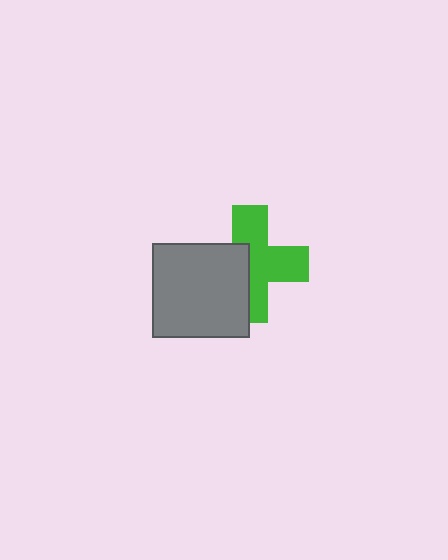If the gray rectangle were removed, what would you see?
You would see the complete green cross.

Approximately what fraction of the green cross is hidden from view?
Roughly 40% of the green cross is hidden behind the gray rectangle.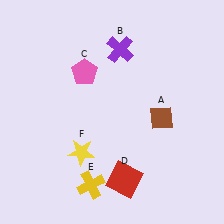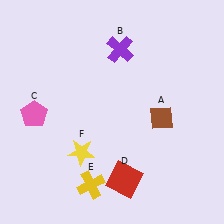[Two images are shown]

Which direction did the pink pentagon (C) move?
The pink pentagon (C) moved left.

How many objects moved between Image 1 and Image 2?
1 object moved between the two images.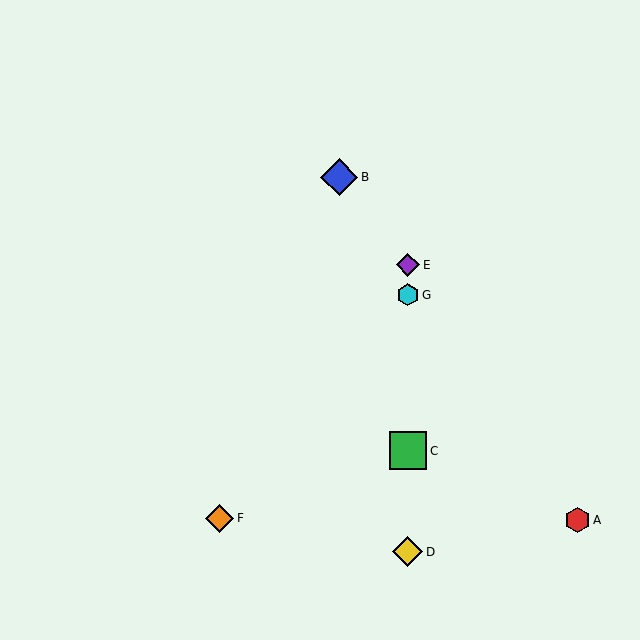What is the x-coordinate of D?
Object D is at x≈408.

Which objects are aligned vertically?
Objects C, D, E, G are aligned vertically.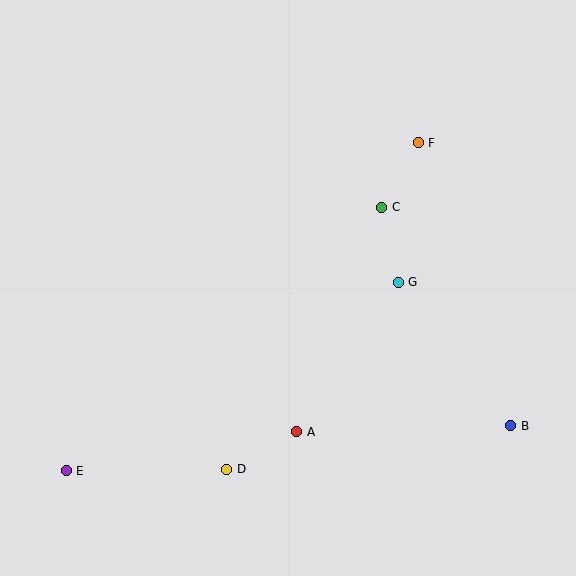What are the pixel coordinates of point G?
Point G is at (398, 282).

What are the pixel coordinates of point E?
Point E is at (66, 471).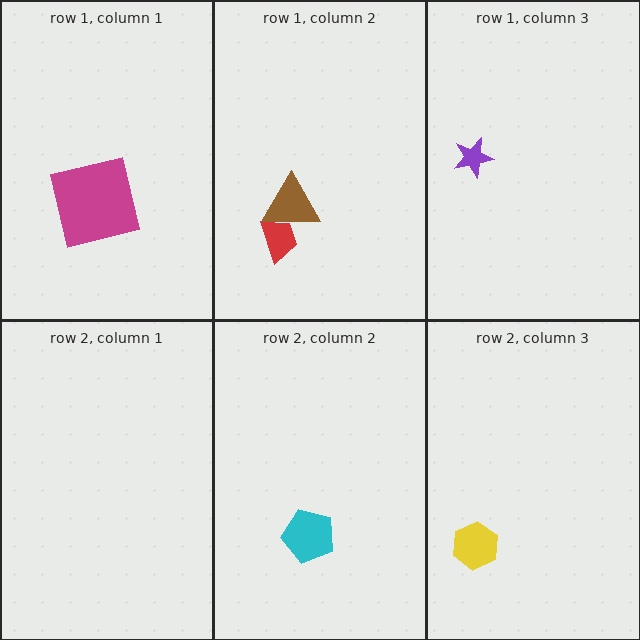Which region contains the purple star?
The row 1, column 3 region.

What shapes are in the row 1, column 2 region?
The red trapezoid, the brown triangle.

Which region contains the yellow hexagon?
The row 2, column 3 region.